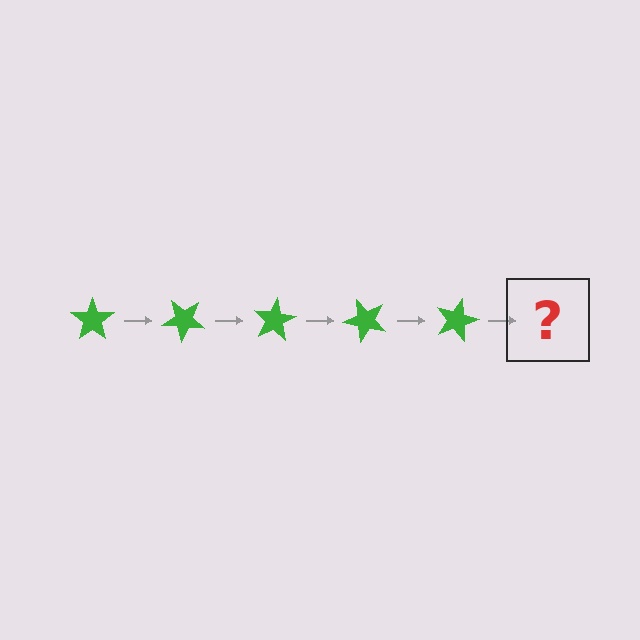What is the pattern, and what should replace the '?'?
The pattern is that the star rotates 40 degrees each step. The '?' should be a green star rotated 200 degrees.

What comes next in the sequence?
The next element should be a green star rotated 200 degrees.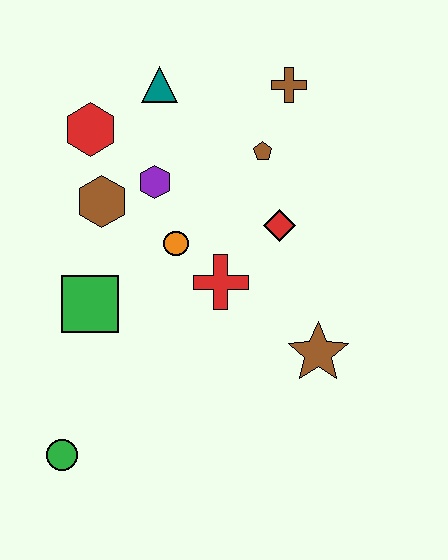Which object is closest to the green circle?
The green square is closest to the green circle.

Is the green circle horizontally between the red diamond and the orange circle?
No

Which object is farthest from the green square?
The brown cross is farthest from the green square.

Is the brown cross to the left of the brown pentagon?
No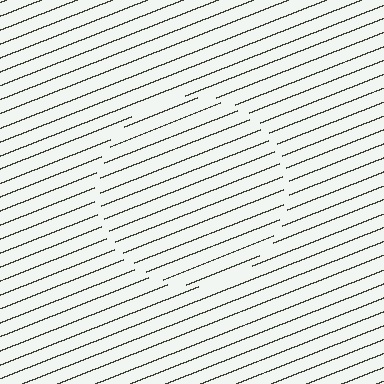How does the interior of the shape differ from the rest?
The interior of the shape contains the same grating, shifted by half a period — the contour is defined by the phase discontinuity where line-ends from the inner and outer gratings abut.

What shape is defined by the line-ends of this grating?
An illusory circle. The interior of the shape contains the same grating, shifted by half a period — the contour is defined by the phase discontinuity where line-ends from the inner and outer gratings abut.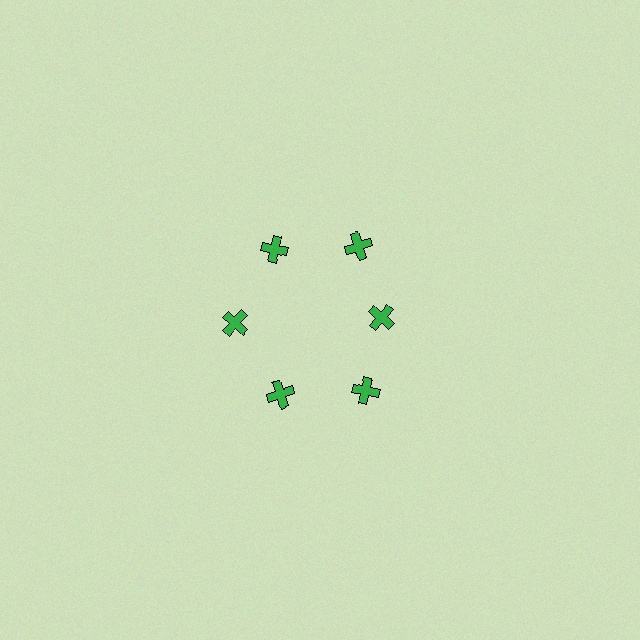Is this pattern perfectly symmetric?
No. The 6 green crosses are arranged in a ring, but one element near the 3 o'clock position is pulled inward toward the center, breaking the 6-fold rotational symmetry.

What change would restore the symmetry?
The symmetry would be restored by moving it outward, back onto the ring so that all 6 crosses sit at equal angles and equal distance from the center.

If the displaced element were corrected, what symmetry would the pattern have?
It would have 6-fold rotational symmetry — the pattern would map onto itself every 60 degrees.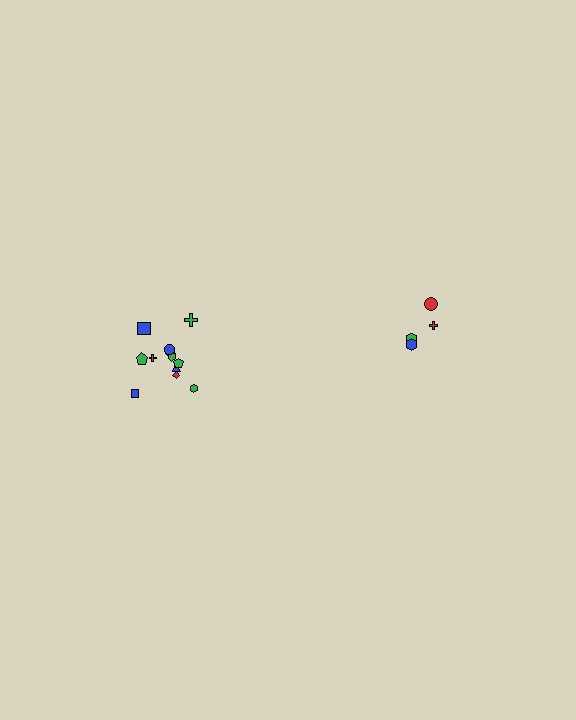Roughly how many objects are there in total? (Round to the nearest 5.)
Roughly 15 objects in total.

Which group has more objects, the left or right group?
The left group.